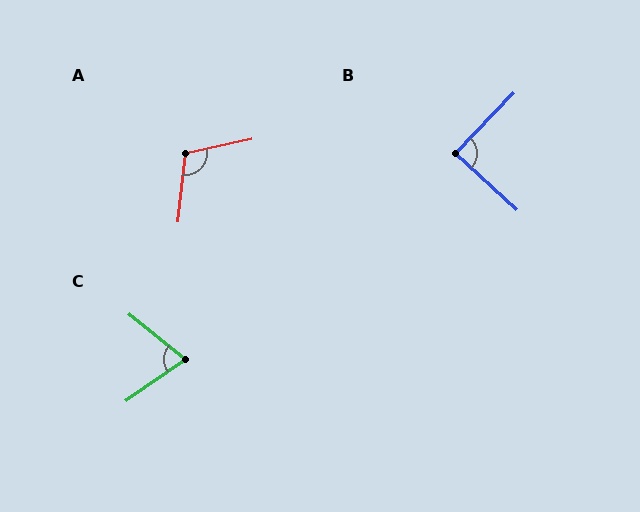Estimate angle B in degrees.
Approximately 89 degrees.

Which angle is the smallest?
C, at approximately 74 degrees.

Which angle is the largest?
A, at approximately 109 degrees.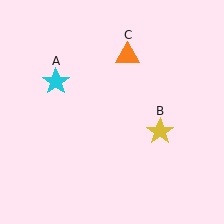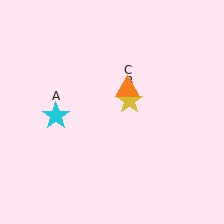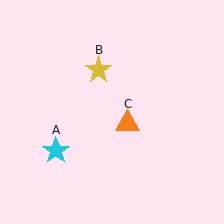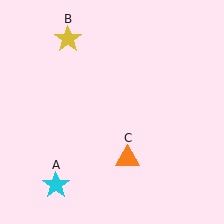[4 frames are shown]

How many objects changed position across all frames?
3 objects changed position: cyan star (object A), yellow star (object B), orange triangle (object C).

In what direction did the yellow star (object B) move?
The yellow star (object B) moved up and to the left.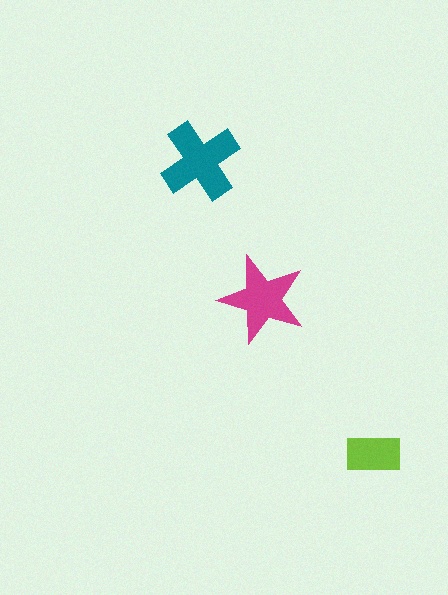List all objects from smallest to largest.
The lime rectangle, the magenta star, the teal cross.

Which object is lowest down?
The lime rectangle is bottommost.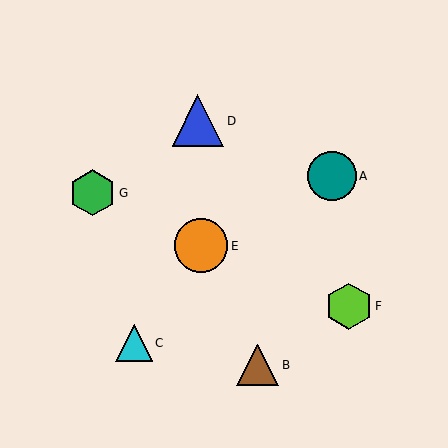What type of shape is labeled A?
Shape A is a teal circle.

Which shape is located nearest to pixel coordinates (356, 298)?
The lime hexagon (labeled F) at (349, 306) is nearest to that location.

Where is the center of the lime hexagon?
The center of the lime hexagon is at (349, 306).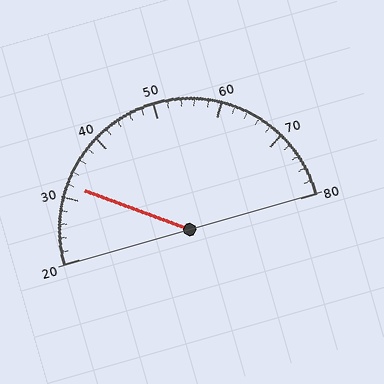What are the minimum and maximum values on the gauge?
The gauge ranges from 20 to 80.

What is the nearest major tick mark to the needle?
The nearest major tick mark is 30.